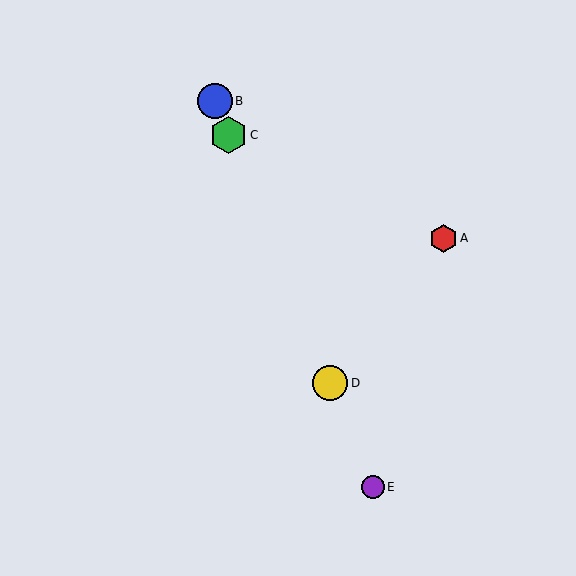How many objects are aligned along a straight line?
4 objects (B, C, D, E) are aligned along a straight line.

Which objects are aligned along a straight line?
Objects B, C, D, E are aligned along a straight line.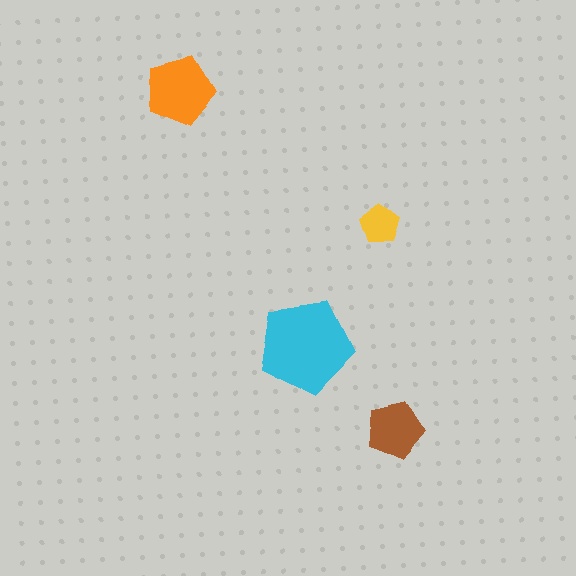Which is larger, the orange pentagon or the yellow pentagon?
The orange one.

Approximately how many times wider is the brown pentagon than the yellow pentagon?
About 1.5 times wider.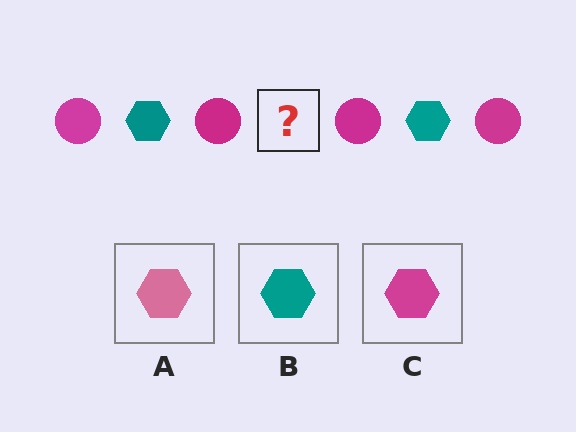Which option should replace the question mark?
Option B.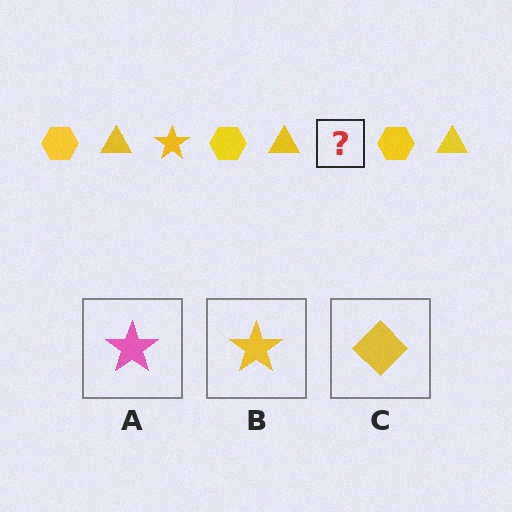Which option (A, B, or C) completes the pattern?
B.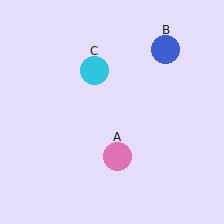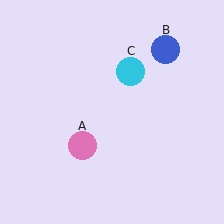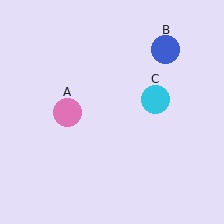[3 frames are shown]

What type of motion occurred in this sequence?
The pink circle (object A), cyan circle (object C) rotated clockwise around the center of the scene.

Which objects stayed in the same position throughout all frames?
Blue circle (object B) remained stationary.